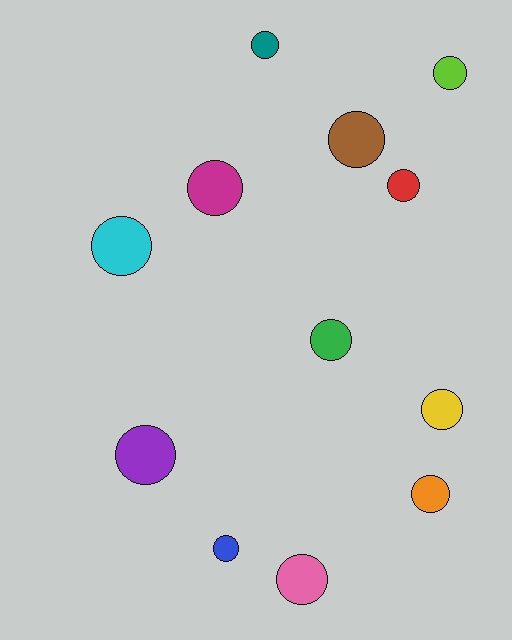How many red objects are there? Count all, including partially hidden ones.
There is 1 red object.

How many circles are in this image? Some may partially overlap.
There are 12 circles.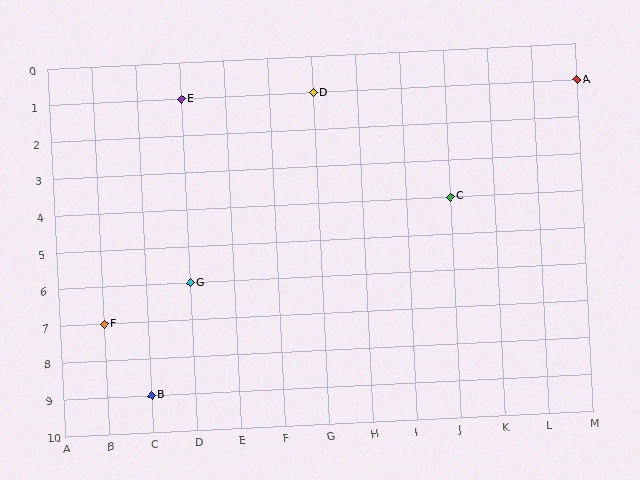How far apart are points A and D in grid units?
Points A and D are 6 columns apart.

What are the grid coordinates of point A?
Point A is at grid coordinates (M, 1).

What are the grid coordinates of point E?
Point E is at grid coordinates (D, 1).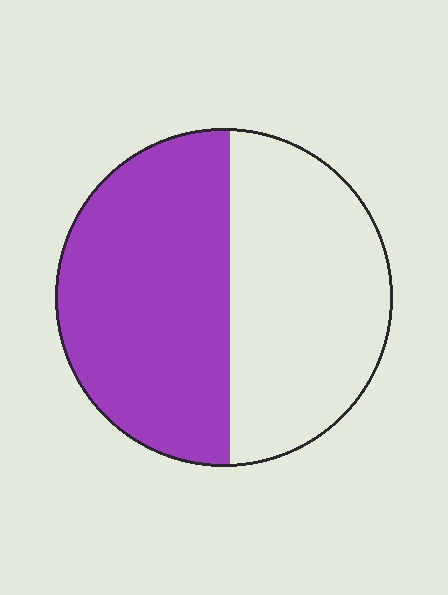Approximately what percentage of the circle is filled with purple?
Approximately 50%.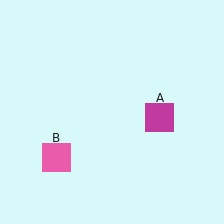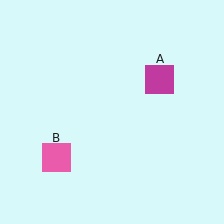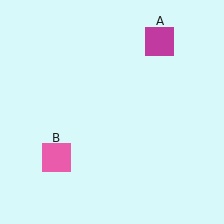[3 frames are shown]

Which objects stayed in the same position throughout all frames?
Pink square (object B) remained stationary.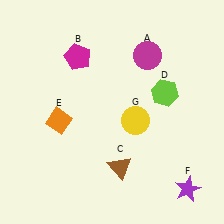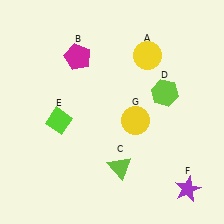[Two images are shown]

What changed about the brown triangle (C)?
In Image 1, C is brown. In Image 2, it changed to lime.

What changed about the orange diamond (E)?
In Image 1, E is orange. In Image 2, it changed to lime.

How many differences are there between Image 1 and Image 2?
There are 3 differences between the two images.